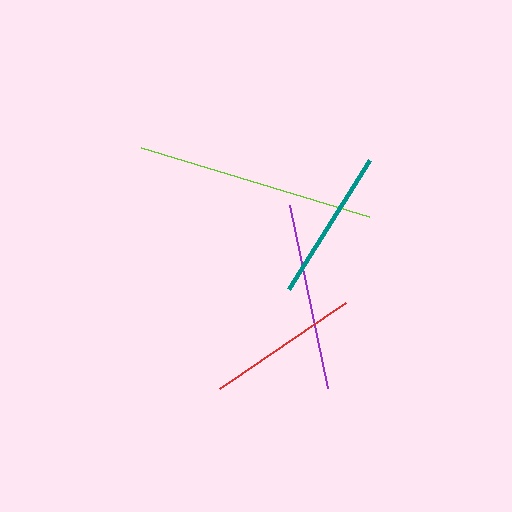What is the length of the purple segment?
The purple segment is approximately 187 pixels long.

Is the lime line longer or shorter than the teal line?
The lime line is longer than the teal line.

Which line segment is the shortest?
The red line is the shortest at approximately 152 pixels.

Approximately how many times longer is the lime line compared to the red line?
The lime line is approximately 1.6 times the length of the red line.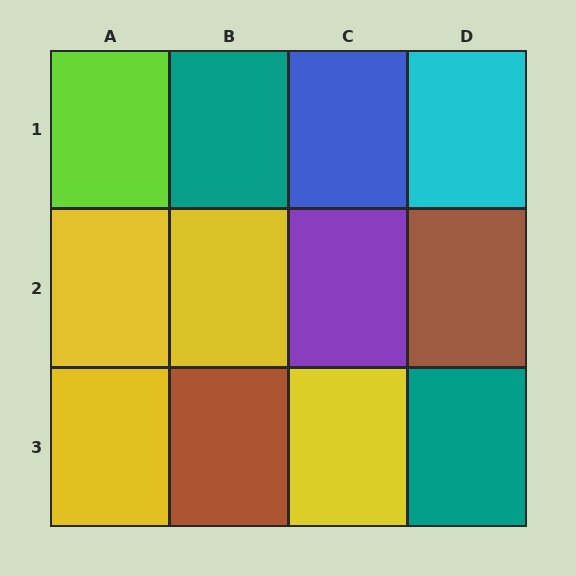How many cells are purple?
1 cell is purple.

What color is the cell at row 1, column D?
Cyan.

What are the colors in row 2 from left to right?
Yellow, yellow, purple, brown.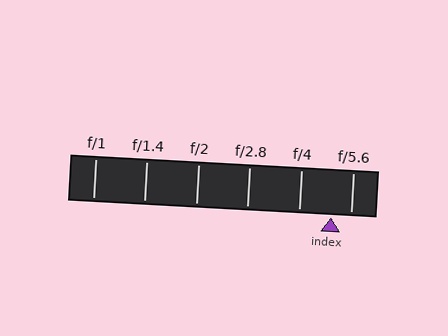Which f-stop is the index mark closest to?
The index mark is closest to f/5.6.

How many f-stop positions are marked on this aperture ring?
There are 6 f-stop positions marked.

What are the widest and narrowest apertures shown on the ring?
The widest aperture shown is f/1 and the narrowest is f/5.6.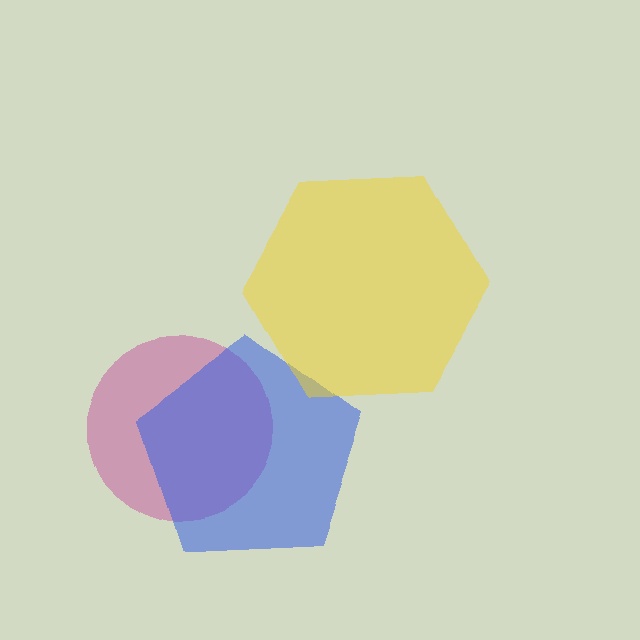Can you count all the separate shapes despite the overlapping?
Yes, there are 3 separate shapes.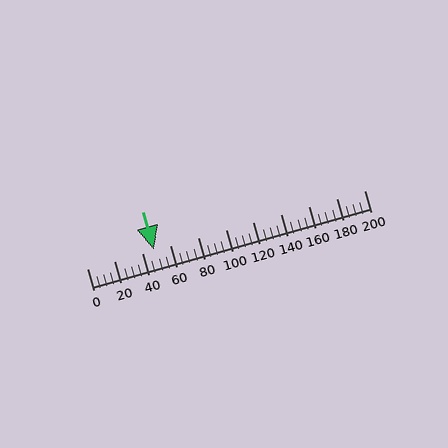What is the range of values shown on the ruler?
The ruler shows values from 0 to 200.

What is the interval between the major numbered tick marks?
The major tick marks are spaced 20 units apart.